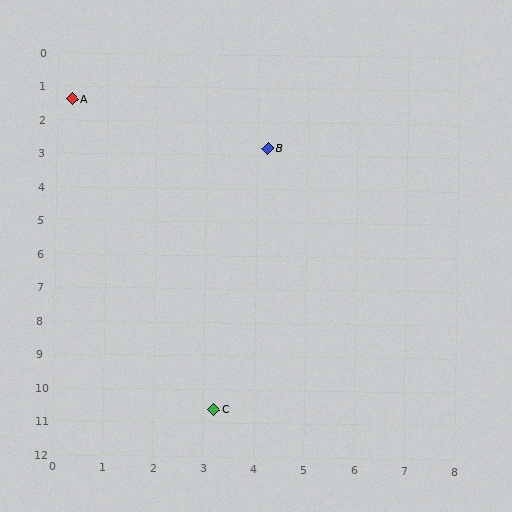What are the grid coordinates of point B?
Point B is at approximately (4.2, 2.8).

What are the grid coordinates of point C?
Point C is at approximately (3.2, 10.6).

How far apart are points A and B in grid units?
Points A and B are about 4.1 grid units apart.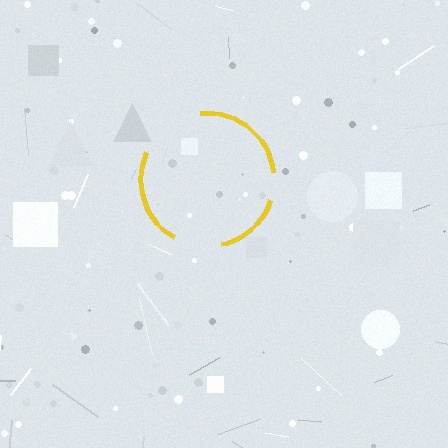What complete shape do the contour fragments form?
The contour fragments form a circle.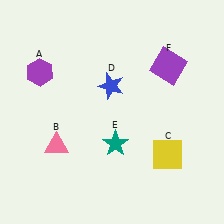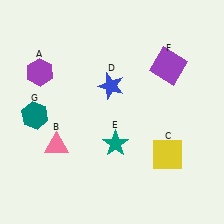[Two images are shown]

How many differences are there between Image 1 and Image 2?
There is 1 difference between the two images.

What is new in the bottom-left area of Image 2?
A teal hexagon (G) was added in the bottom-left area of Image 2.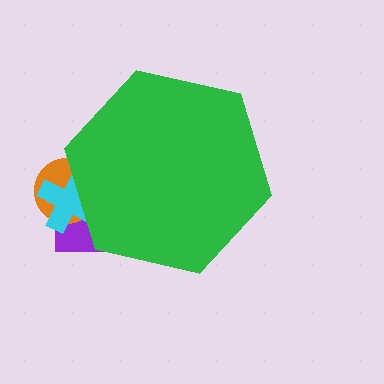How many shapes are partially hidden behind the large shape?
3 shapes are partially hidden.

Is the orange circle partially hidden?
Yes, the orange circle is partially hidden behind the green hexagon.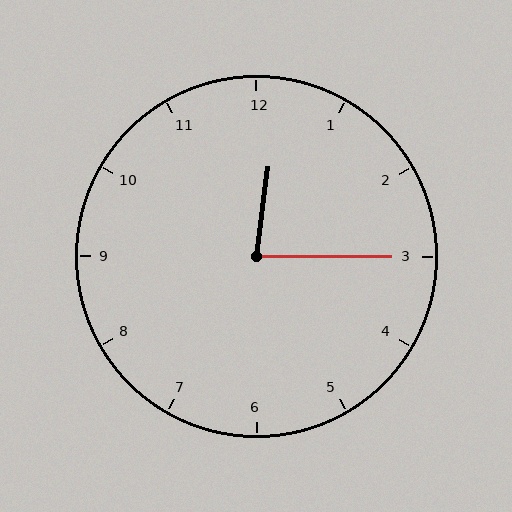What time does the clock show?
12:15.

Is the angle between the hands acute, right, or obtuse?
It is acute.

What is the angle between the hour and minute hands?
Approximately 82 degrees.